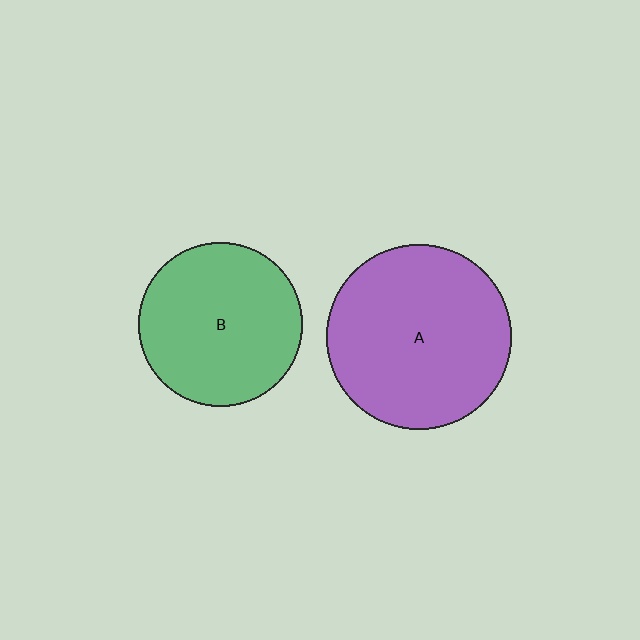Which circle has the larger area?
Circle A (purple).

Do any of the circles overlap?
No, none of the circles overlap.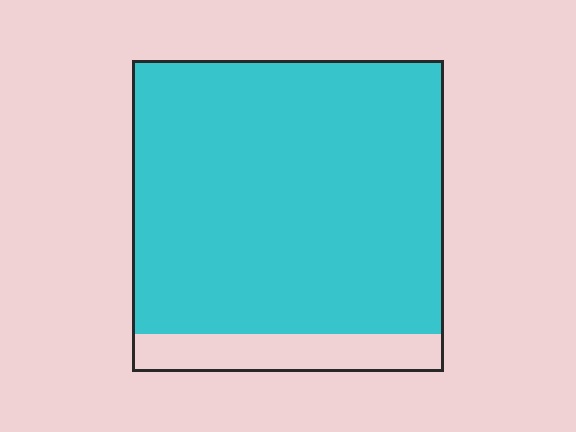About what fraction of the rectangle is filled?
About seven eighths (7/8).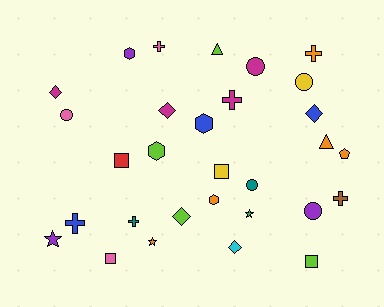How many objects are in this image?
There are 30 objects.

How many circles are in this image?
There are 5 circles.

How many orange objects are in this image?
There are 5 orange objects.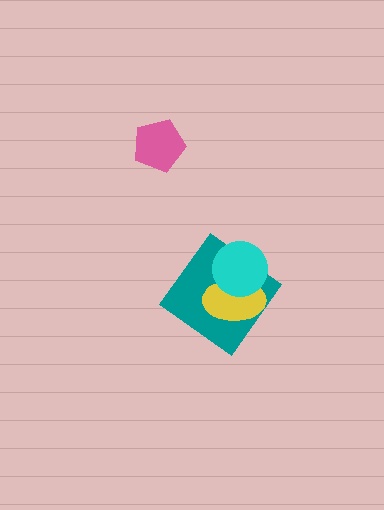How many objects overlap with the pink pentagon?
0 objects overlap with the pink pentagon.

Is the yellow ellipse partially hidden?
Yes, it is partially covered by another shape.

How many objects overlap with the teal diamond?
2 objects overlap with the teal diamond.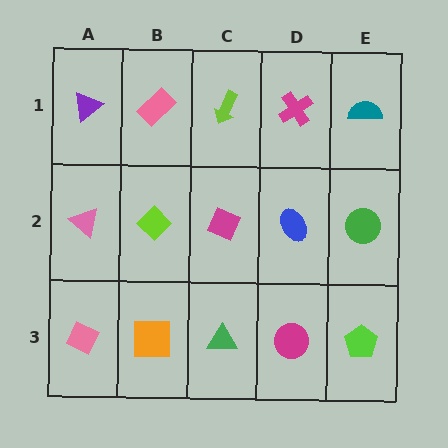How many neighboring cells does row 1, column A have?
2.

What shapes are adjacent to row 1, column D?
A blue ellipse (row 2, column D), a lime arrow (row 1, column C), a teal semicircle (row 1, column E).